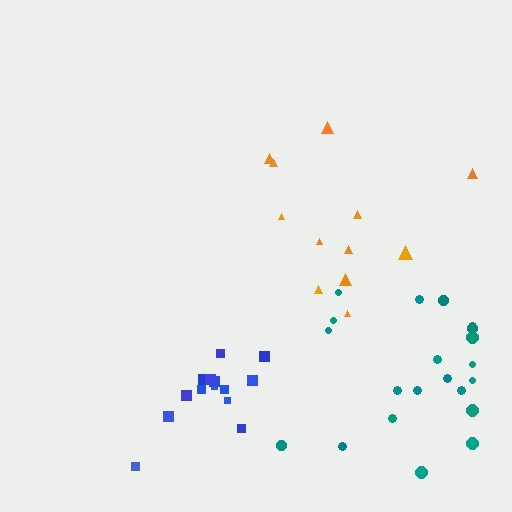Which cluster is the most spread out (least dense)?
Orange.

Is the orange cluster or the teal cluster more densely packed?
Teal.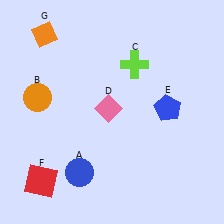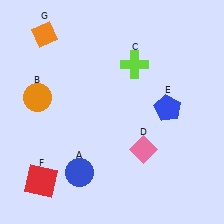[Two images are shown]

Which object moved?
The pink diamond (D) moved down.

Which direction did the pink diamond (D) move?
The pink diamond (D) moved down.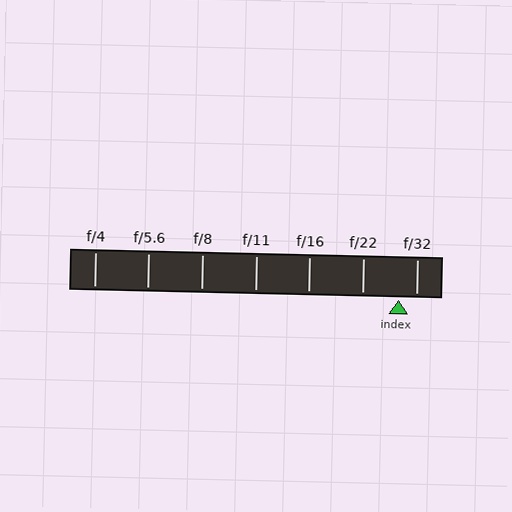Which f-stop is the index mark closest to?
The index mark is closest to f/32.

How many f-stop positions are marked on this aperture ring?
There are 7 f-stop positions marked.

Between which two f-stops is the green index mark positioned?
The index mark is between f/22 and f/32.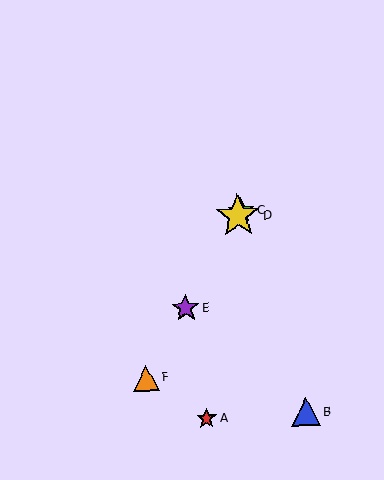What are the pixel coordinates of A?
Object A is at (207, 419).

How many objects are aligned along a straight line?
4 objects (C, D, E, F) are aligned along a straight line.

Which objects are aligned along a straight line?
Objects C, D, E, F are aligned along a straight line.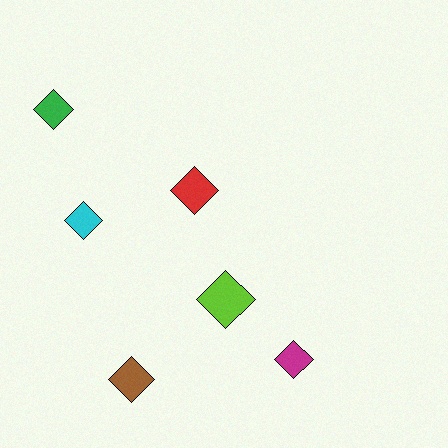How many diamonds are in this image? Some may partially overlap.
There are 6 diamonds.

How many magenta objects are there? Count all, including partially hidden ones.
There is 1 magenta object.